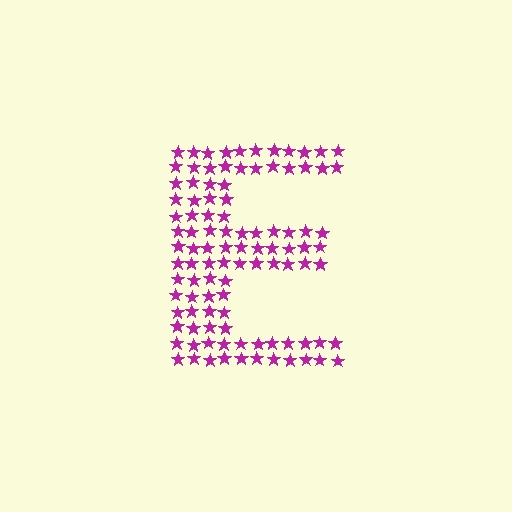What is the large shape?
The large shape is the letter E.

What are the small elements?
The small elements are stars.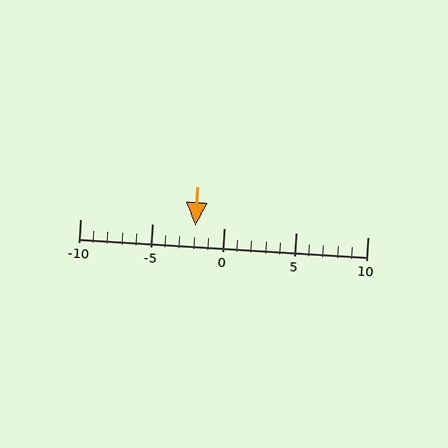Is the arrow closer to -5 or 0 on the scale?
The arrow is closer to 0.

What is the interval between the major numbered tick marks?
The major tick marks are spaced 5 units apart.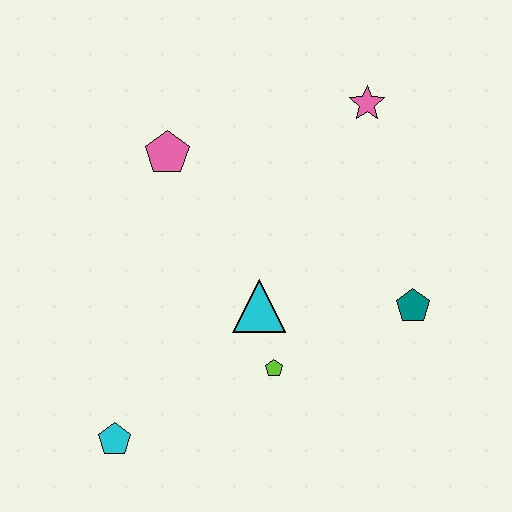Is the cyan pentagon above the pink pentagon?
No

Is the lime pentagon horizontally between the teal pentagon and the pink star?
No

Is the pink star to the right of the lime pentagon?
Yes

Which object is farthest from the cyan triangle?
The pink star is farthest from the cyan triangle.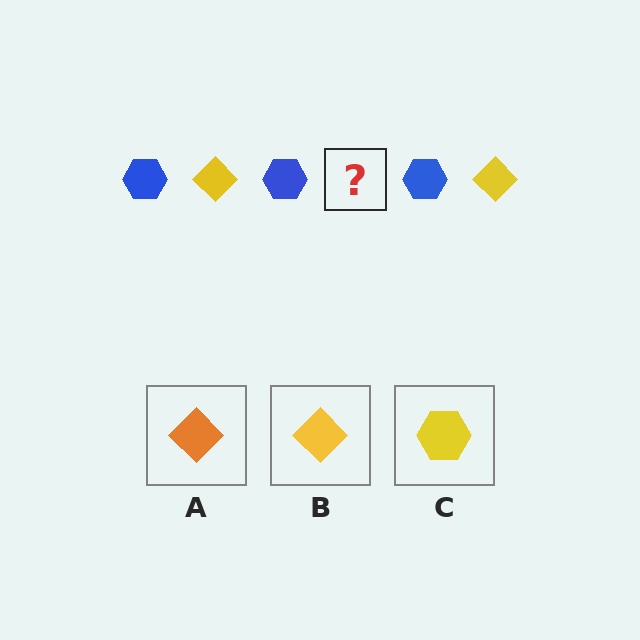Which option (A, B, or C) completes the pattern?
B.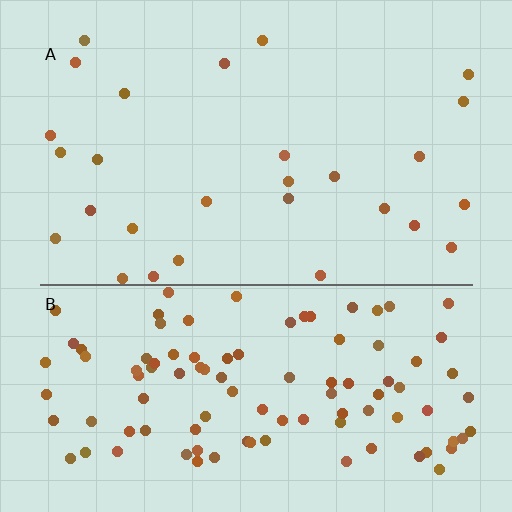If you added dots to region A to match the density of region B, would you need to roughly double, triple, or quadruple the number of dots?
Approximately quadruple.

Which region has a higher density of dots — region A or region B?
B (the bottom).